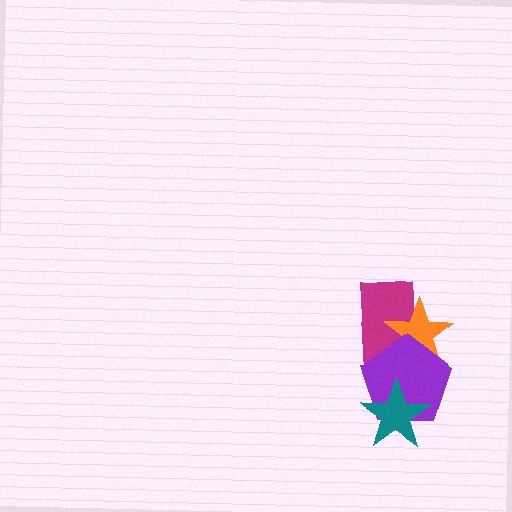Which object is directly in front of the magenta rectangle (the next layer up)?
The orange star is directly in front of the magenta rectangle.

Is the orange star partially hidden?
Yes, it is partially covered by another shape.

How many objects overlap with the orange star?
2 objects overlap with the orange star.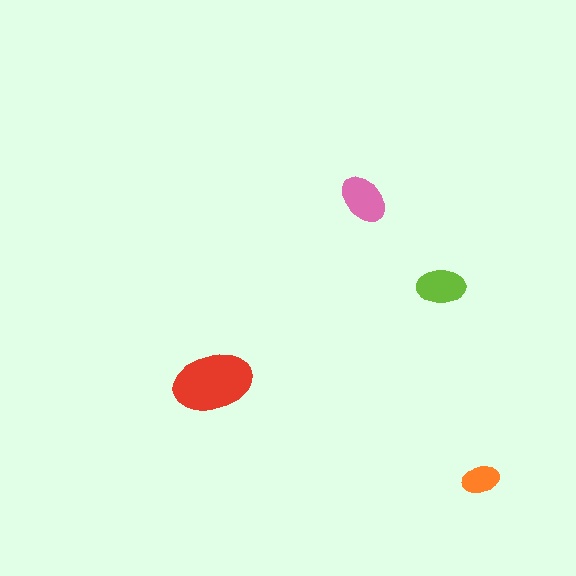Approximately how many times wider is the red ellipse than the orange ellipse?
About 2 times wider.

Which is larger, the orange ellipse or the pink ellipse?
The pink one.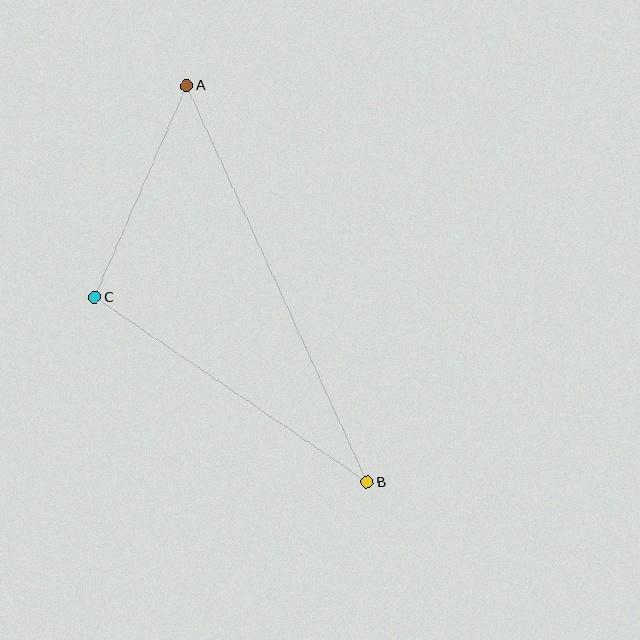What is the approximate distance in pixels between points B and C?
The distance between B and C is approximately 330 pixels.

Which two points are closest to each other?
Points A and C are closest to each other.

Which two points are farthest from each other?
Points A and B are farthest from each other.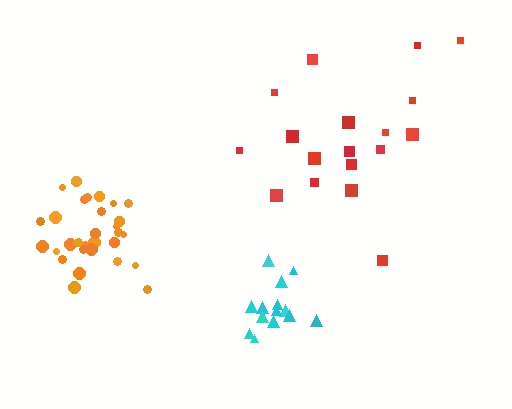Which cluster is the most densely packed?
Orange.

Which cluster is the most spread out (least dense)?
Red.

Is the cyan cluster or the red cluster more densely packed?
Cyan.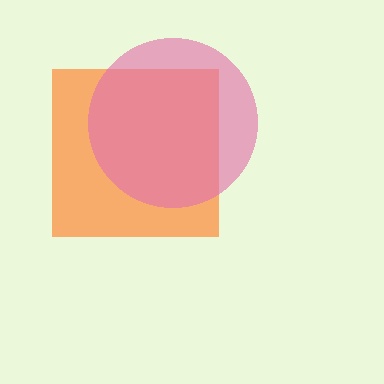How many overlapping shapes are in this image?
There are 2 overlapping shapes in the image.